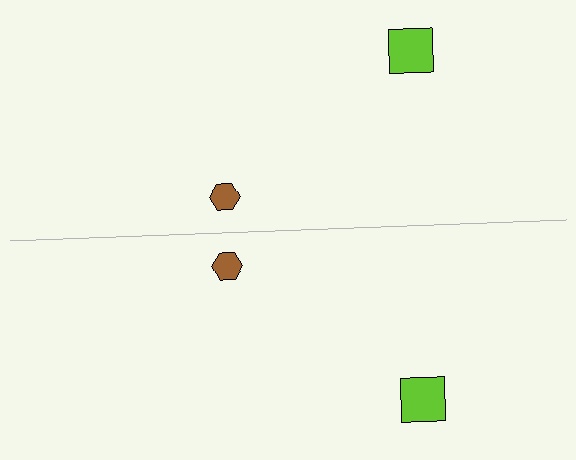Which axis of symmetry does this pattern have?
The pattern has a horizontal axis of symmetry running through the center of the image.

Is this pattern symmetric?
Yes, this pattern has bilateral (reflection) symmetry.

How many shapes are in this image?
There are 4 shapes in this image.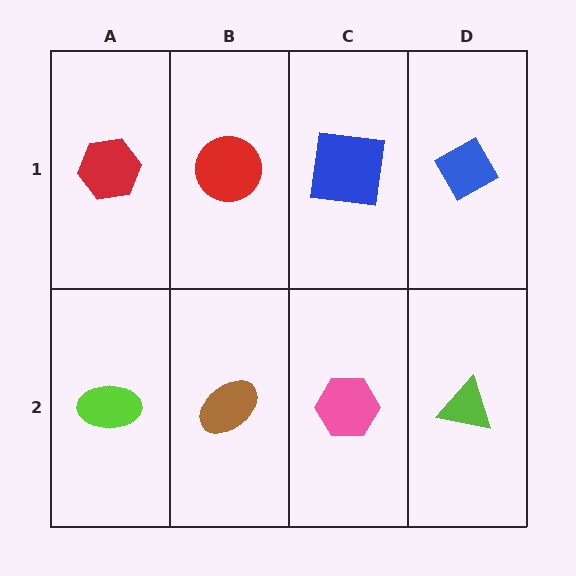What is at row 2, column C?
A pink hexagon.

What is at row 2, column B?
A brown ellipse.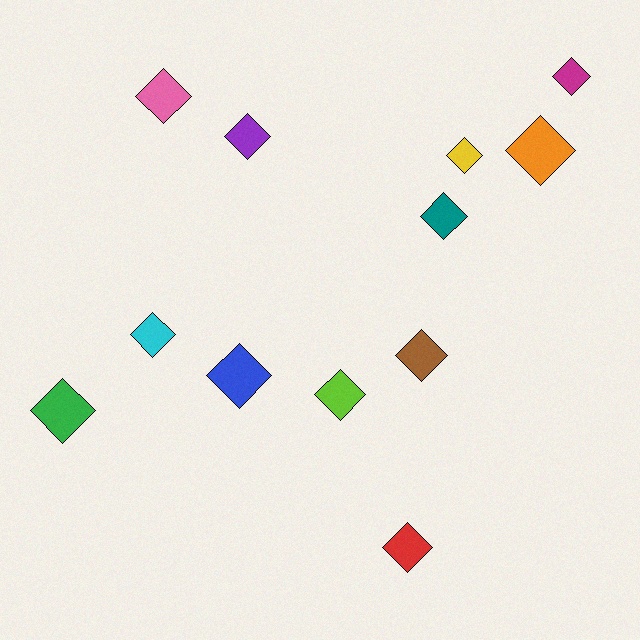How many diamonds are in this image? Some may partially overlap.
There are 12 diamonds.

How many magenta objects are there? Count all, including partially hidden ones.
There is 1 magenta object.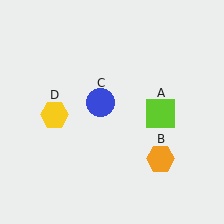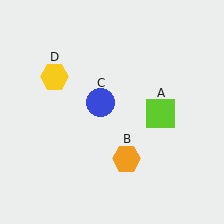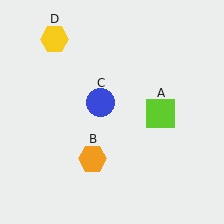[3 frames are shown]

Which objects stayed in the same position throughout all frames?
Lime square (object A) and blue circle (object C) remained stationary.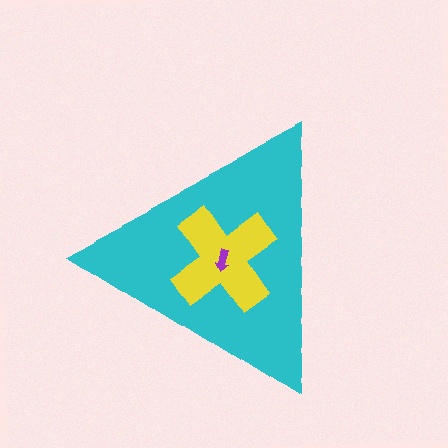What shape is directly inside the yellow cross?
The purple arrow.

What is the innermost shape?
The purple arrow.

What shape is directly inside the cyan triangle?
The yellow cross.